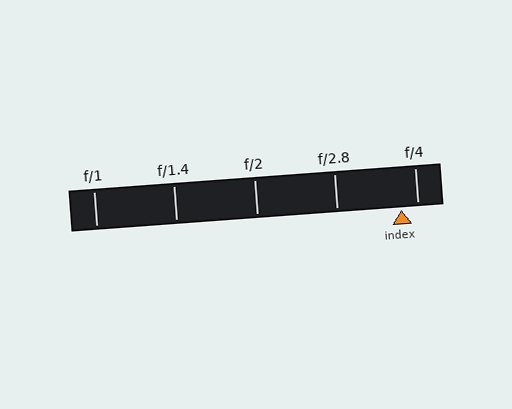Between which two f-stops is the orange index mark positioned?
The index mark is between f/2.8 and f/4.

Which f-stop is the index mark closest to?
The index mark is closest to f/4.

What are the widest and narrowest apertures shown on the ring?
The widest aperture shown is f/1 and the narrowest is f/4.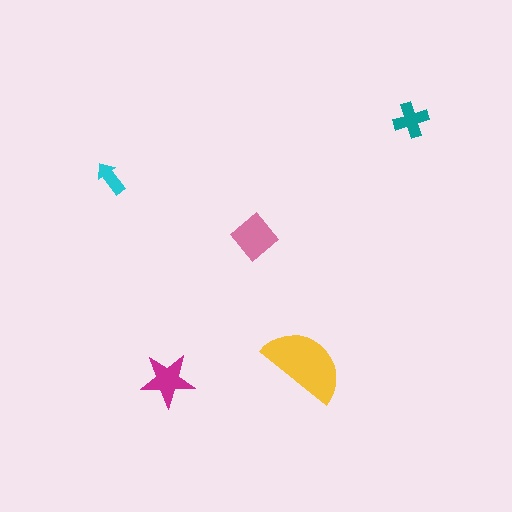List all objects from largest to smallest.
The yellow semicircle, the pink diamond, the magenta star, the teal cross, the cyan arrow.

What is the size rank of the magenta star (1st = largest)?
3rd.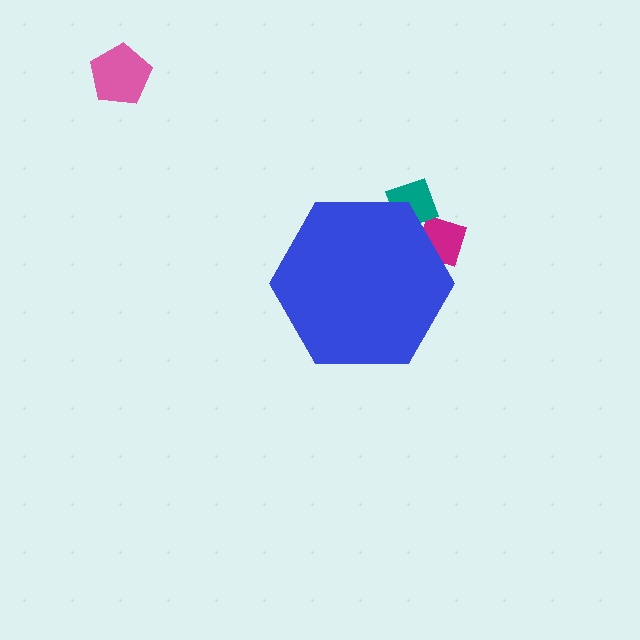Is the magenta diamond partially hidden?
Yes, the magenta diamond is partially hidden behind the blue hexagon.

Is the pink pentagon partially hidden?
No, the pink pentagon is fully visible.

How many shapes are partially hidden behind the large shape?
2 shapes are partially hidden.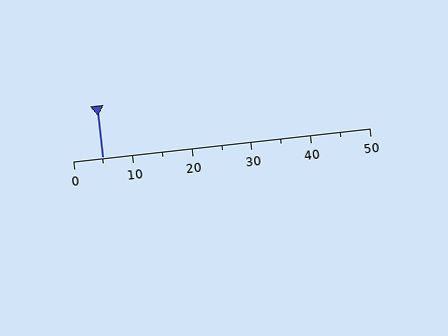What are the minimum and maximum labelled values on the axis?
The axis runs from 0 to 50.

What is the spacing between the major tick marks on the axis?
The major ticks are spaced 10 apart.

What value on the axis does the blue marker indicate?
The marker indicates approximately 5.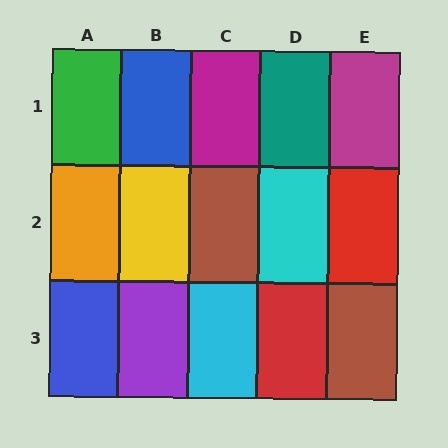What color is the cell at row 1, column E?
Magenta.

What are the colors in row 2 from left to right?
Orange, yellow, brown, cyan, red.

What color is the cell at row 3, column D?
Red.